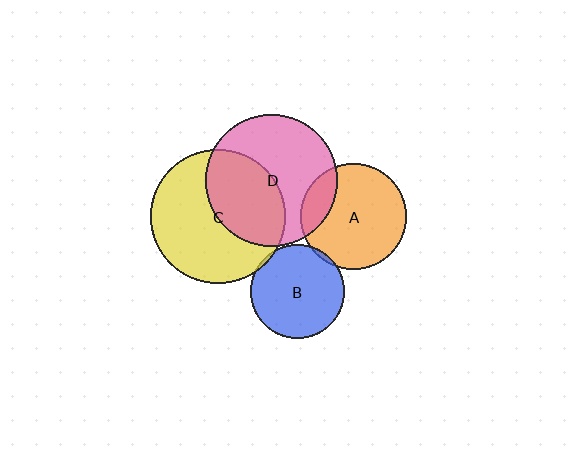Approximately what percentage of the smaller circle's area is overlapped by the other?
Approximately 20%.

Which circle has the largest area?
Circle C (yellow).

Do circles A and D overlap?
Yes.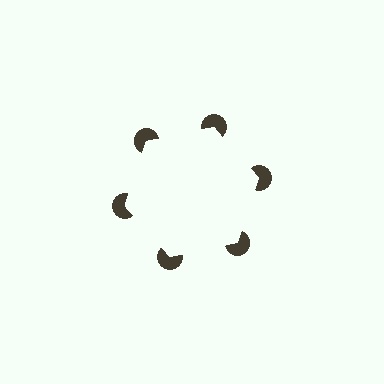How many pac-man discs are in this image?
There are 6 — one at each vertex of the illusory hexagon.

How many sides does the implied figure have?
6 sides.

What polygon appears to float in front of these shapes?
An illusory hexagon — its edges are inferred from the aligned wedge cuts in the pac-man discs, not physically drawn.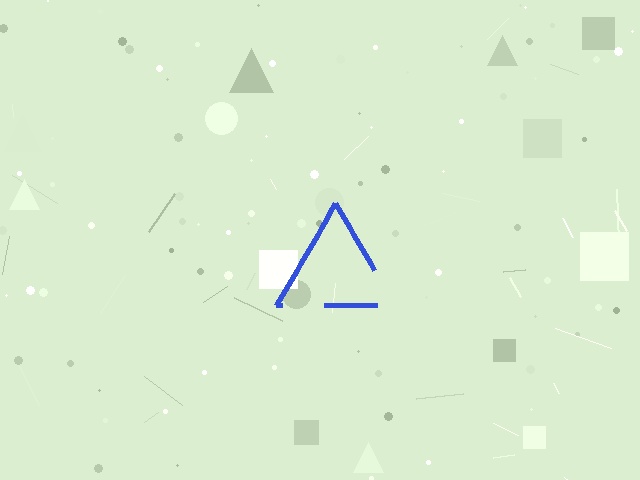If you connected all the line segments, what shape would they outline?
They would outline a triangle.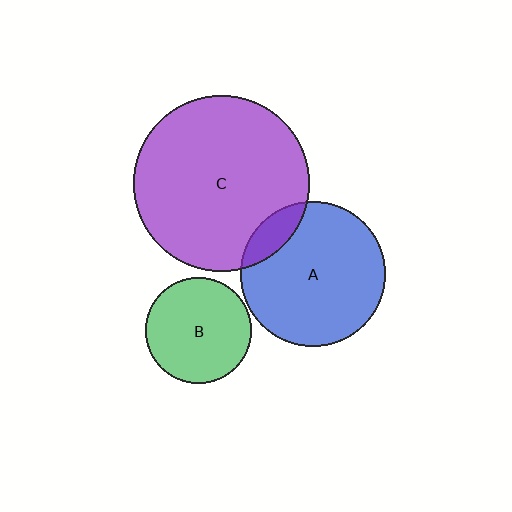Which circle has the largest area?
Circle C (purple).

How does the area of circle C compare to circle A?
Approximately 1.5 times.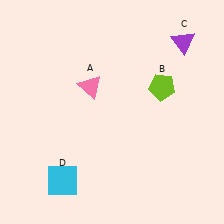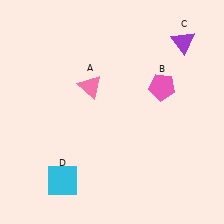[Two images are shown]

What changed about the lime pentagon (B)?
In Image 1, B is lime. In Image 2, it changed to pink.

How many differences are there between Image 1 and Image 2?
There is 1 difference between the two images.